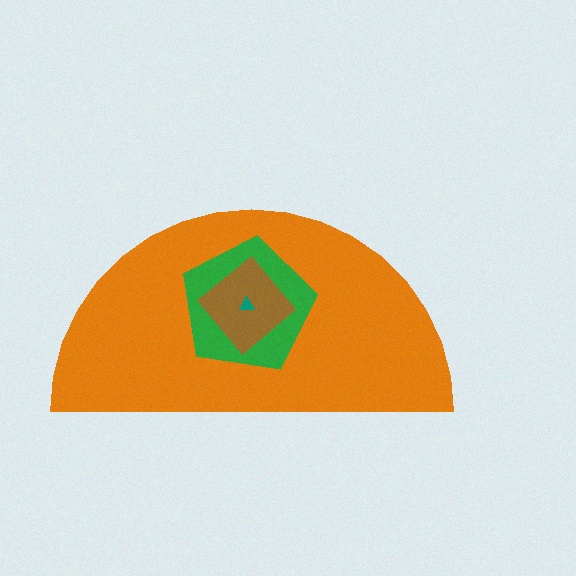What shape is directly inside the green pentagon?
The brown diamond.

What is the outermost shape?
The orange semicircle.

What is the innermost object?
The teal triangle.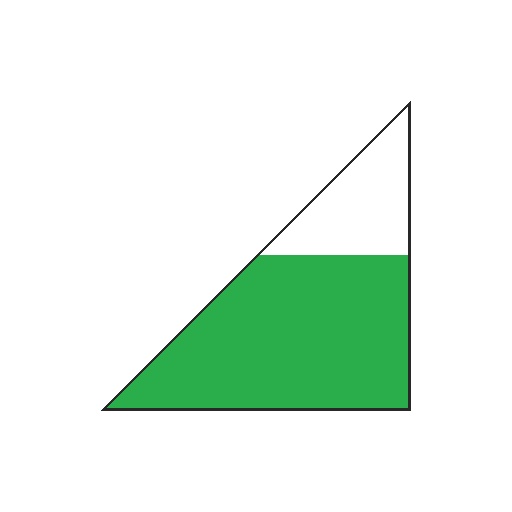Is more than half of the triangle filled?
Yes.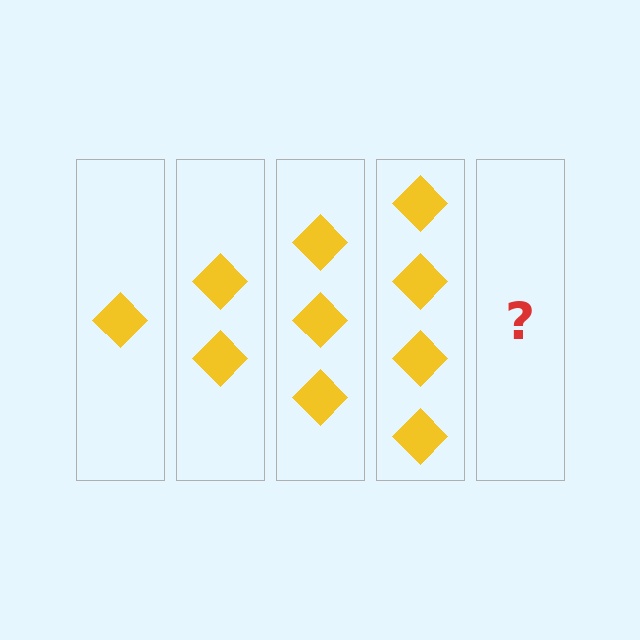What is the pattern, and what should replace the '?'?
The pattern is that each step adds one more diamond. The '?' should be 5 diamonds.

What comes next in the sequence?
The next element should be 5 diamonds.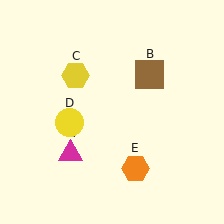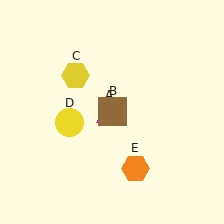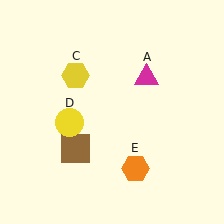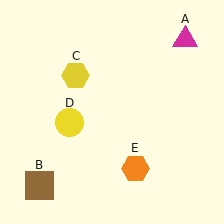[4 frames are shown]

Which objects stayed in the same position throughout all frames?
Yellow hexagon (object C) and yellow circle (object D) and orange hexagon (object E) remained stationary.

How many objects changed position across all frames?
2 objects changed position: magenta triangle (object A), brown square (object B).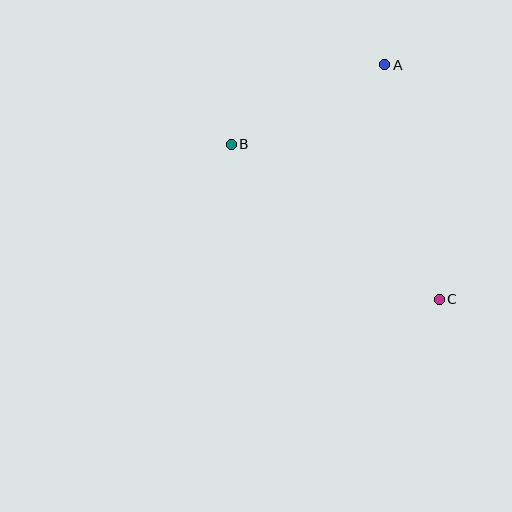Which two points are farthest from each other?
Points B and C are farthest from each other.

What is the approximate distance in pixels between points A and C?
The distance between A and C is approximately 241 pixels.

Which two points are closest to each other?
Points A and B are closest to each other.